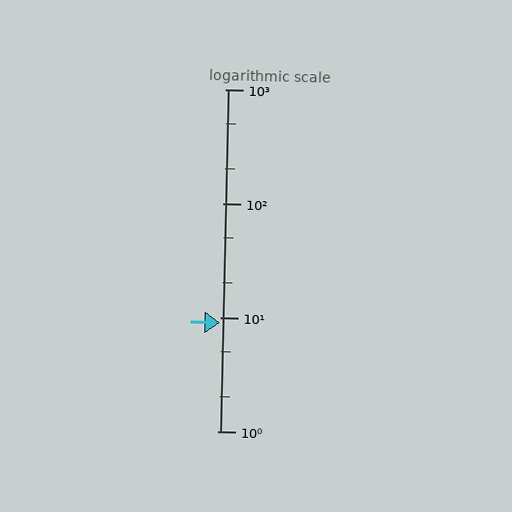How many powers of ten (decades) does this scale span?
The scale spans 3 decades, from 1 to 1000.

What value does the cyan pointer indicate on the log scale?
The pointer indicates approximately 9.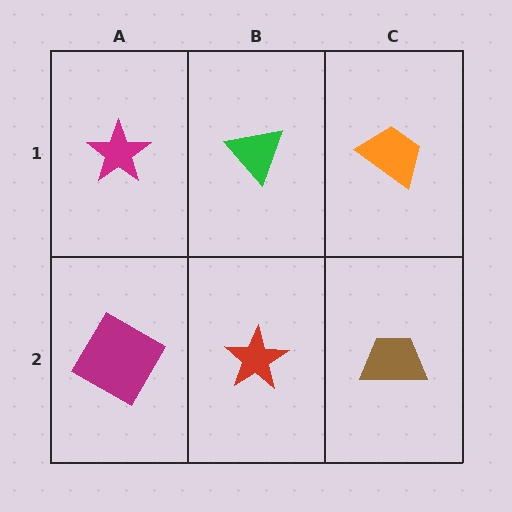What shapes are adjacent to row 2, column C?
An orange trapezoid (row 1, column C), a red star (row 2, column B).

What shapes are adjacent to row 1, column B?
A red star (row 2, column B), a magenta star (row 1, column A), an orange trapezoid (row 1, column C).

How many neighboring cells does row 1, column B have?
3.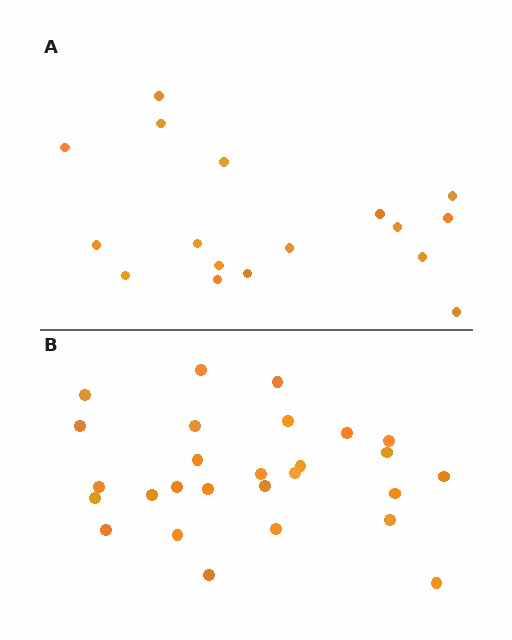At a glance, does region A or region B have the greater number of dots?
Region B (the bottom region) has more dots.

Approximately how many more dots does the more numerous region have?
Region B has roughly 10 or so more dots than region A.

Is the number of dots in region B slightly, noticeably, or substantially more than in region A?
Region B has substantially more. The ratio is roughly 1.6 to 1.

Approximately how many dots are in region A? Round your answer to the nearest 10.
About 20 dots. (The exact count is 17, which rounds to 20.)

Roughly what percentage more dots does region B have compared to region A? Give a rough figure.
About 60% more.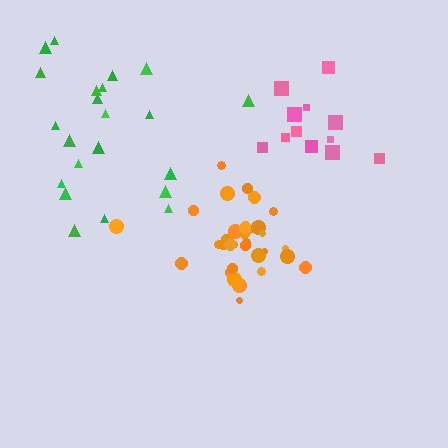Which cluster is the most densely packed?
Orange.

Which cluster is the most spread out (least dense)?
Green.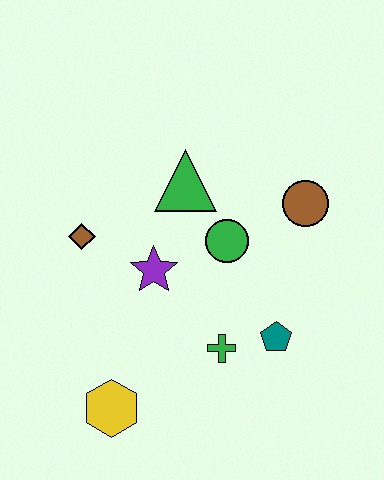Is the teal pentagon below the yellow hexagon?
No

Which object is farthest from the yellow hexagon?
The brown circle is farthest from the yellow hexagon.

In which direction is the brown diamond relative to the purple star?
The brown diamond is to the left of the purple star.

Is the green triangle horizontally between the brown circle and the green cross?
No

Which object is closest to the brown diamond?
The purple star is closest to the brown diamond.